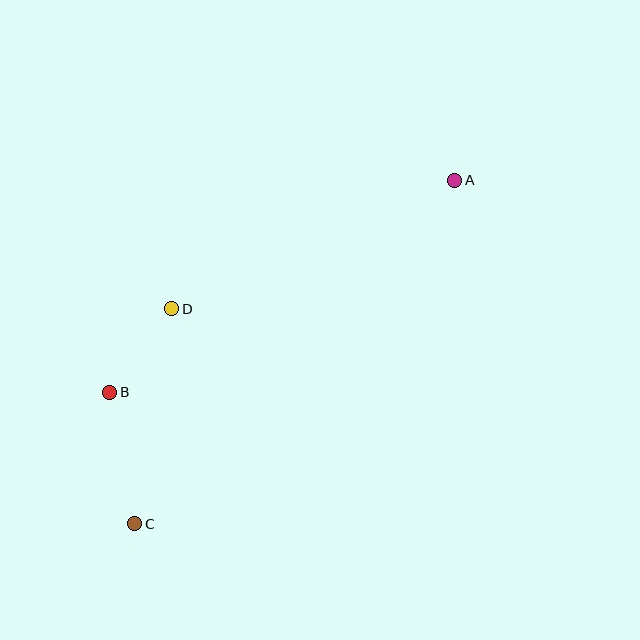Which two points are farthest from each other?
Points A and C are farthest from each other.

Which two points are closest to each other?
Points B and D are closest to each other.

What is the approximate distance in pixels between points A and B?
The distance between A and B is approximately 405 pixels.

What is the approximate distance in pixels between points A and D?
The distance between A and D is approximately 311 pixels.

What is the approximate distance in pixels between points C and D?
The distance between C and D is approximately 218 pixels.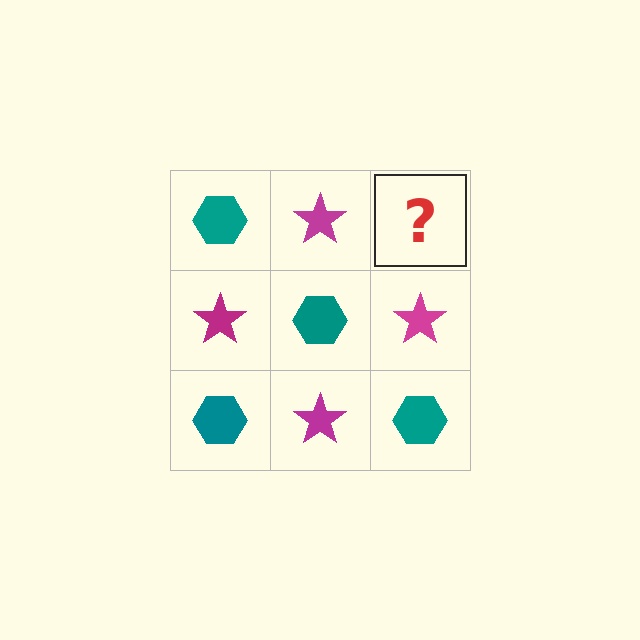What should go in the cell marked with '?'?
The missing cell should contain a teal hexagon.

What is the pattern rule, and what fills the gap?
The rule is that it alternates teal hexagon and magenta star in a checkerboard pattern. The gap should be filled with a teal hexagon.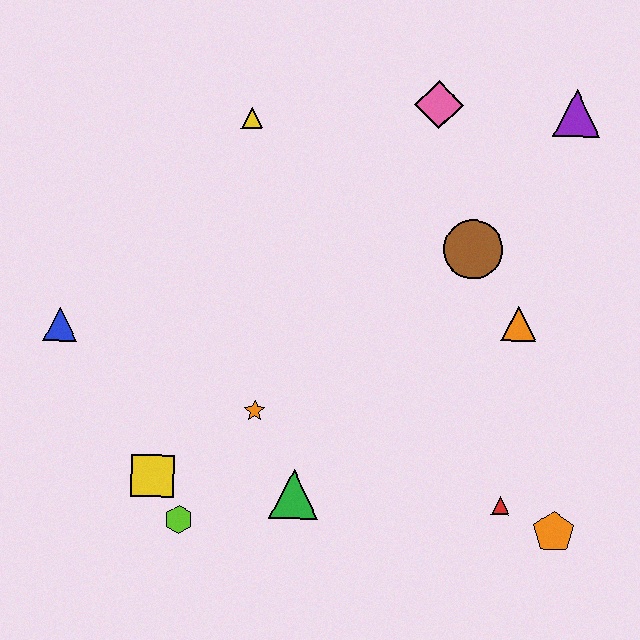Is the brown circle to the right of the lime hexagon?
Yes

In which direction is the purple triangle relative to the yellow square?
The purple triangle is to the right of the yellow square.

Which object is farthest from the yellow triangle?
The orange pentagon is farthest from the yellow triangle.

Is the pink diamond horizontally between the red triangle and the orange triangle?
No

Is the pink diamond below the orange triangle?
No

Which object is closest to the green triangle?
The orange star is closest to the green triangle.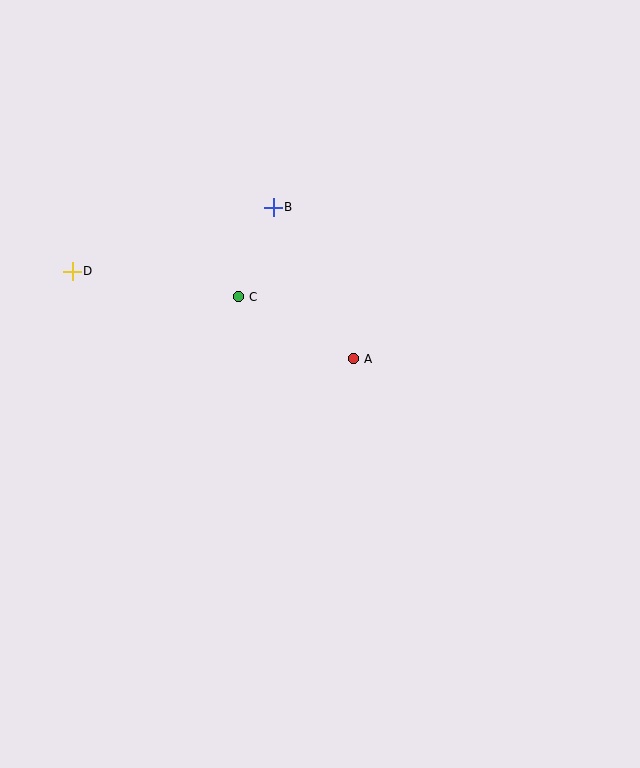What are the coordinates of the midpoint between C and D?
The midpoint between C and D is at (155, 284).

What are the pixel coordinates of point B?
Point B is at (273, 207).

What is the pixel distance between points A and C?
The distance between A and C is 130 pixels.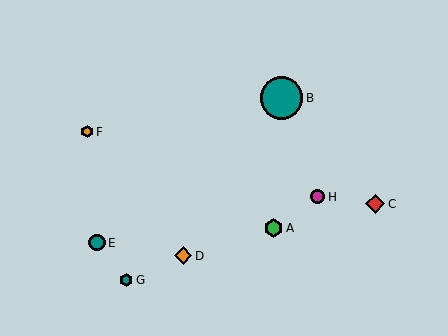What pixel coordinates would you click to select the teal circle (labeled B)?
Click at (281, 98) to select the teal circle B.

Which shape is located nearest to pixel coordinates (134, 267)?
The teal hexagon (labeled G) at (126, 280) is nearest to that location.